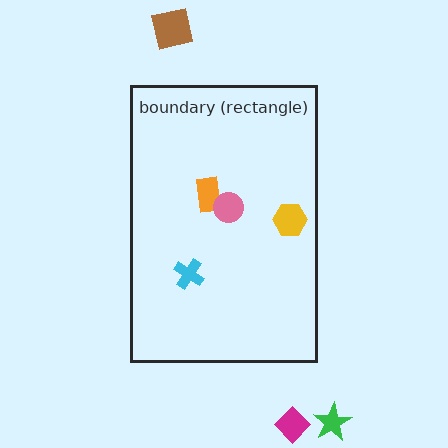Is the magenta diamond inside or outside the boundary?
Outside.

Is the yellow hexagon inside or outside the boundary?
Inside.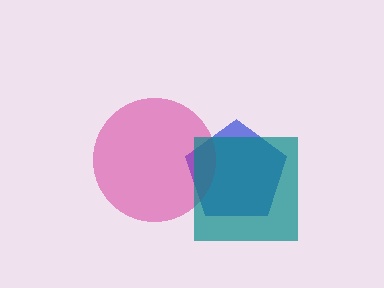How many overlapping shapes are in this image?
There are 3 overlapping shapes in the image.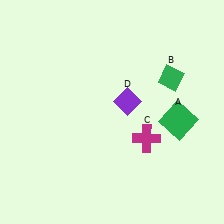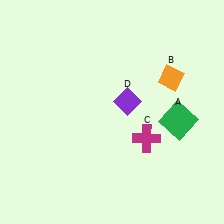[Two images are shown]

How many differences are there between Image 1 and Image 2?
There is 1 difference between the two images.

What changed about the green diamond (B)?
In Image 1, B is green. In Image 2, it changed to orange.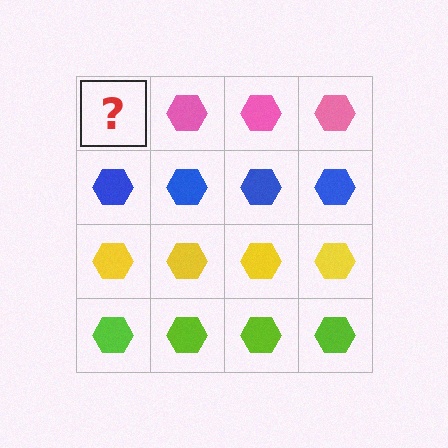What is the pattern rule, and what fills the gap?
The rule is that each row has a consistent color. The gap should be filled with a pink hexagon.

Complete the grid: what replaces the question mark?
The question mark should be replaced with a pink hexagon.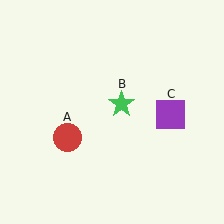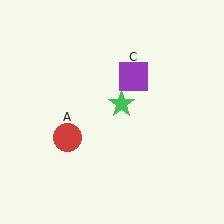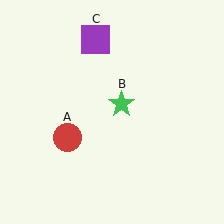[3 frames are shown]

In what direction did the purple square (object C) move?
The purple square (object C) moved up and to the left.